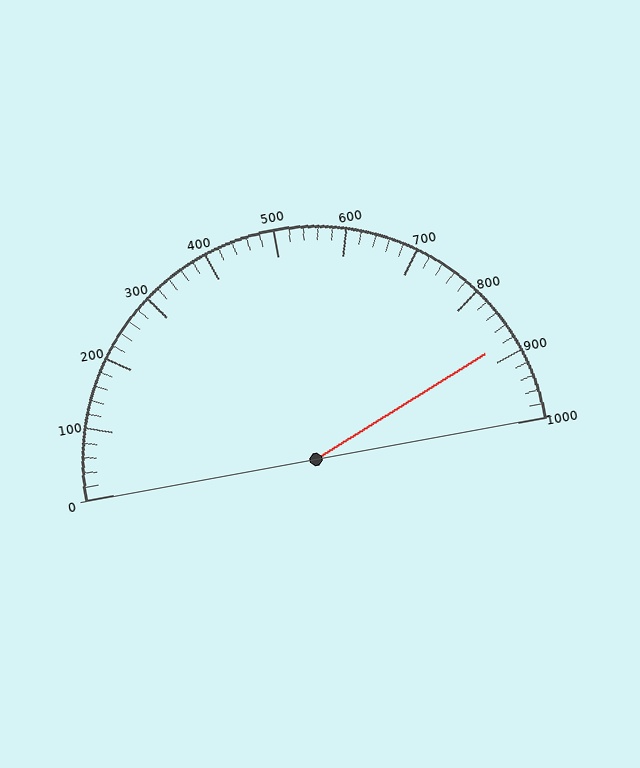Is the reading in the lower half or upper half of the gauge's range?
The reading is in the upper half of the range (0 to 1000).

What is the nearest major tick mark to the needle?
The nearest major tick mark is 900.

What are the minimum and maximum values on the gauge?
The gauge ranges from 0 to 1000.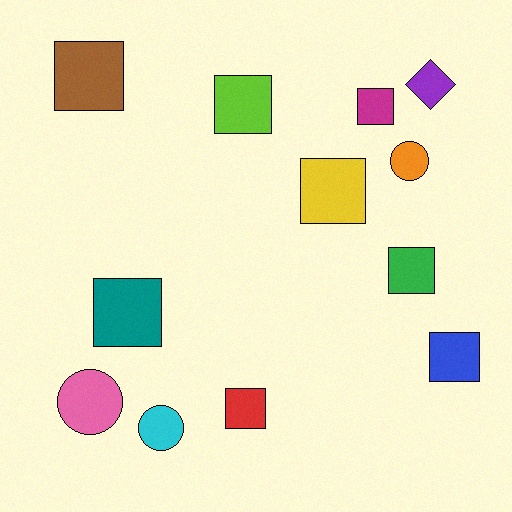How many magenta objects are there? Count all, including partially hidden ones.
There is 1 magenta object.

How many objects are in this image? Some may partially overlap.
There are 12 objects.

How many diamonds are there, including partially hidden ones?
There is 1 diamond.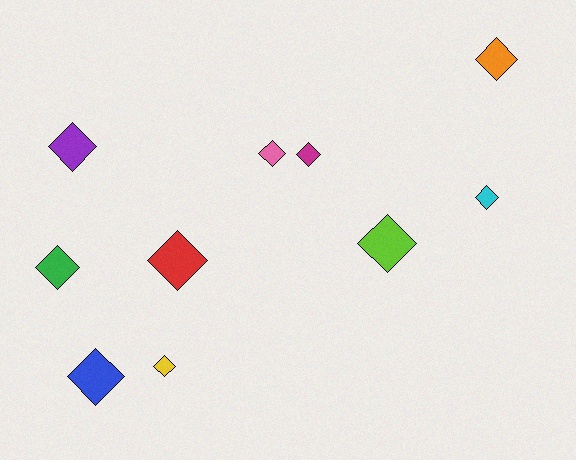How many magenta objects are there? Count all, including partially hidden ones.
There is 1 magenta object.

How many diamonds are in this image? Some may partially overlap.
There are 10 diamonds.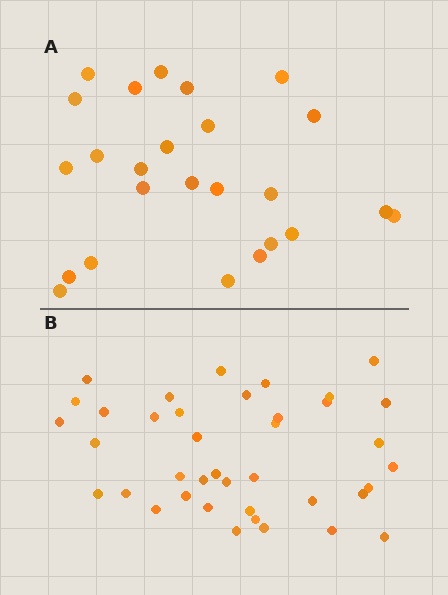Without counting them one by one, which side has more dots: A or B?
Region B (the bottom region) has more dots.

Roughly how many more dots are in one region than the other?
Region B has approximately 15 more dots than region A.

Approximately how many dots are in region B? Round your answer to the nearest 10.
About 40 dots. (The exact count is 39, which rounds to 40.)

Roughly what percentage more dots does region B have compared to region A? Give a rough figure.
About 55% more.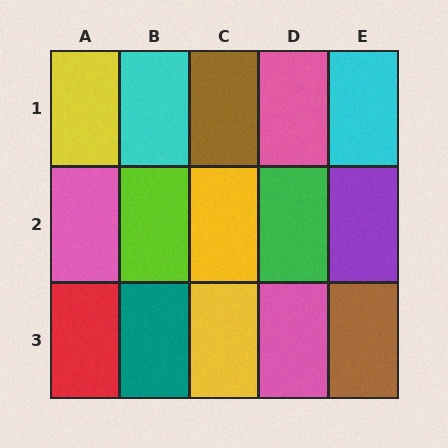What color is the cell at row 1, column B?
Cyan.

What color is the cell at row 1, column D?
Pink.